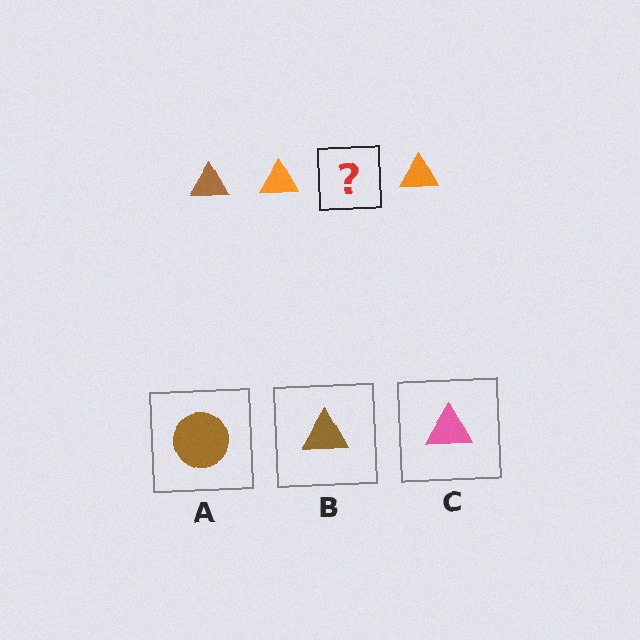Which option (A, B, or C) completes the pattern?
B.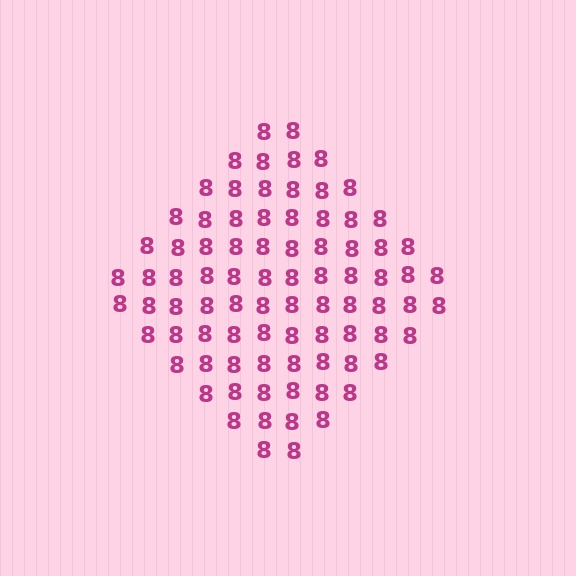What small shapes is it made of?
It is made of small digit 8's.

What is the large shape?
The large shape is a diamond.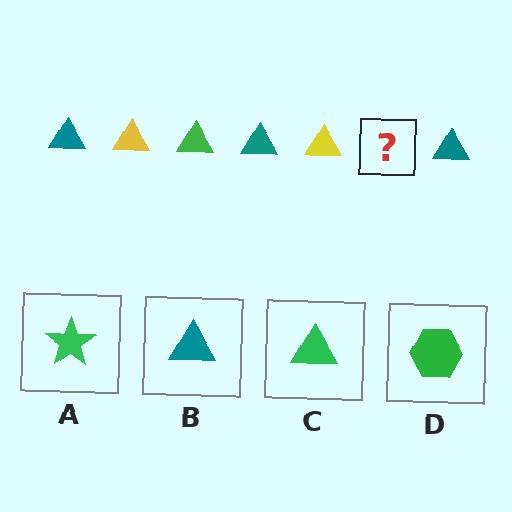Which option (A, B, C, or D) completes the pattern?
C.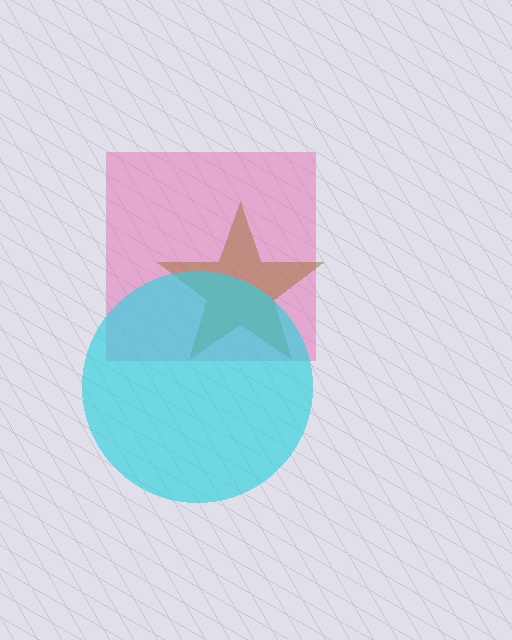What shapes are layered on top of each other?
The layered shapes are: a pink square, a brown star, a cyan circle.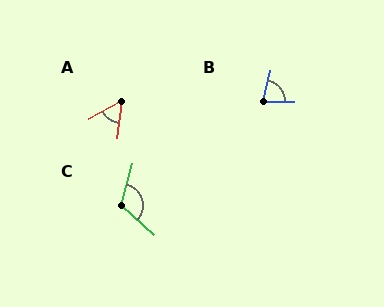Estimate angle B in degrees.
Approximately 75 degrees.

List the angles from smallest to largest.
A (54°), B (75°), C (117°).